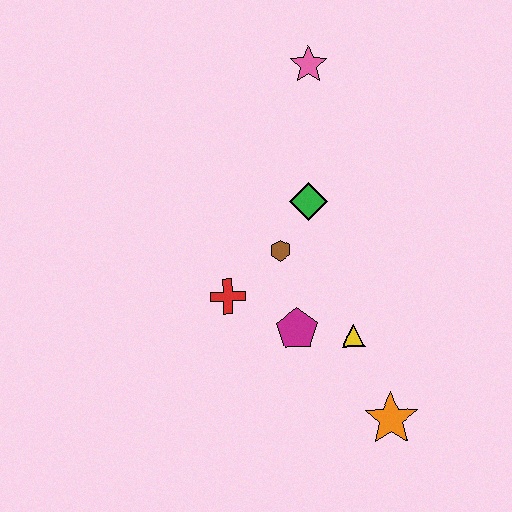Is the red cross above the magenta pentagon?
Yes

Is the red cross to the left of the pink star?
Yes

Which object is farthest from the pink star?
The orange star is farthest from the pink star.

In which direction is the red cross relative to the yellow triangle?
The red cross is to the left of the yellow triangle.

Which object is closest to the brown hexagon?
The green diamond is closest to the brown hexagon.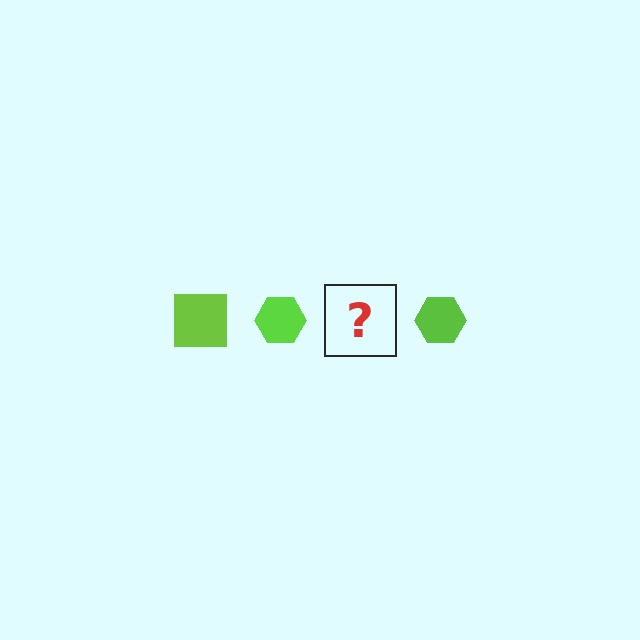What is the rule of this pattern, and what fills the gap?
The rule is that the pattern cycles through square, hexagon shapes in lime. The gap should be filled with a lime square.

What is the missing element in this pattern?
The missing element is a lime square.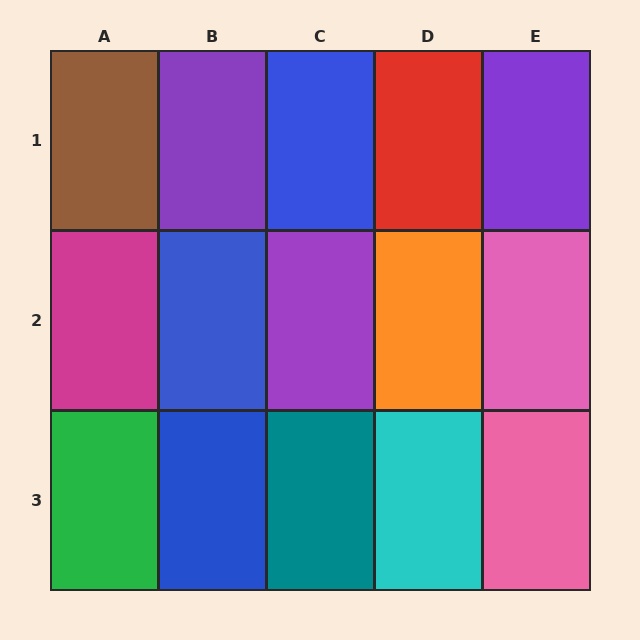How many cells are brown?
1 cell is brown.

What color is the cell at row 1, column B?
Purple.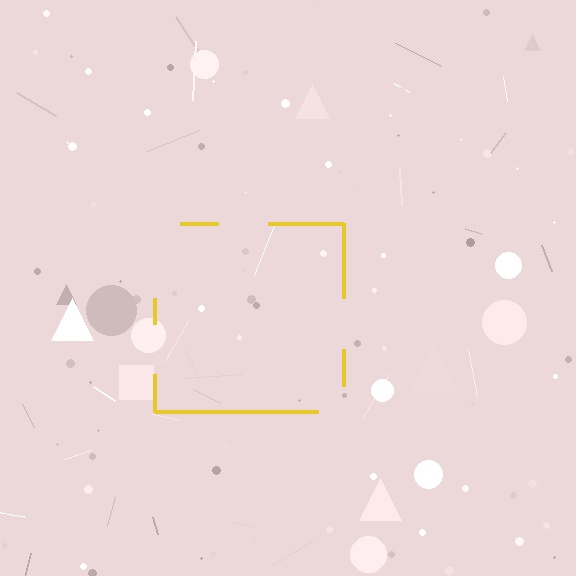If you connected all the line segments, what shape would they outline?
They would outline a square.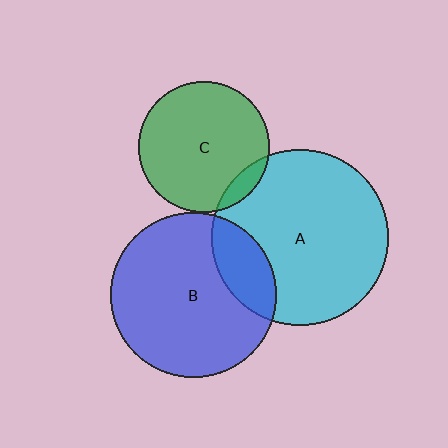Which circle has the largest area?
Circle A (cyan).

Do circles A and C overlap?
Yes.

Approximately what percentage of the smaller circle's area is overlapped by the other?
Approximately 10%.